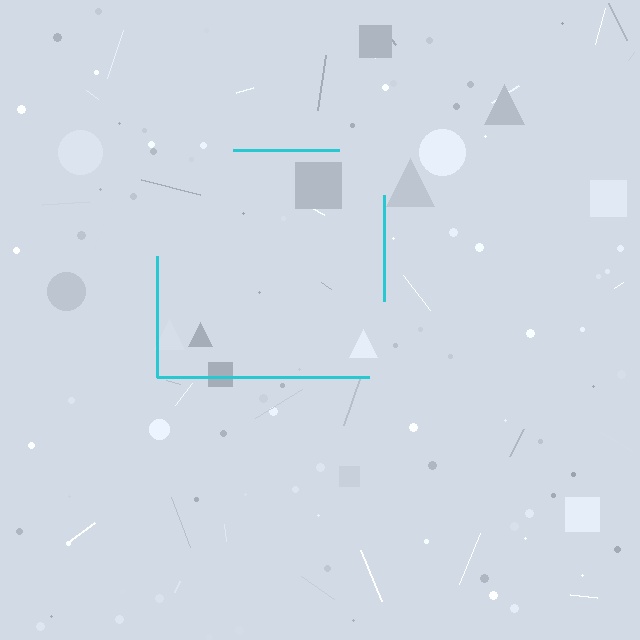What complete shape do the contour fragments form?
The contour fragments form a square.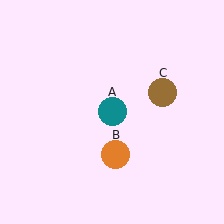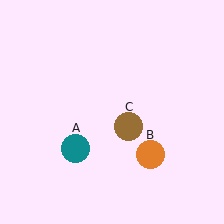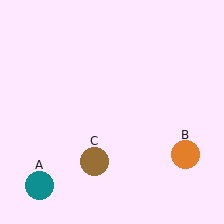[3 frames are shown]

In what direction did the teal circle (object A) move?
The teal circle (object A) moved down and to the left.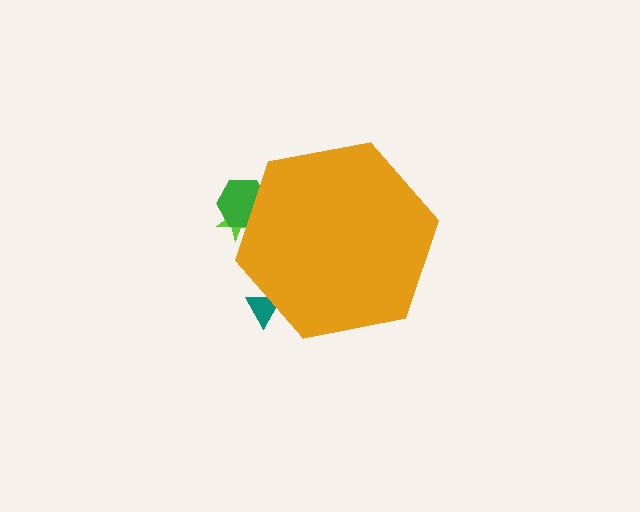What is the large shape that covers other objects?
An orange hexagon.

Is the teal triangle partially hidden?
Yes, the teal triangle is partially hidden behind the orange hexagon.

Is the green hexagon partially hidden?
Yes, the green hexagon is partially hidden behind the orange hexagon.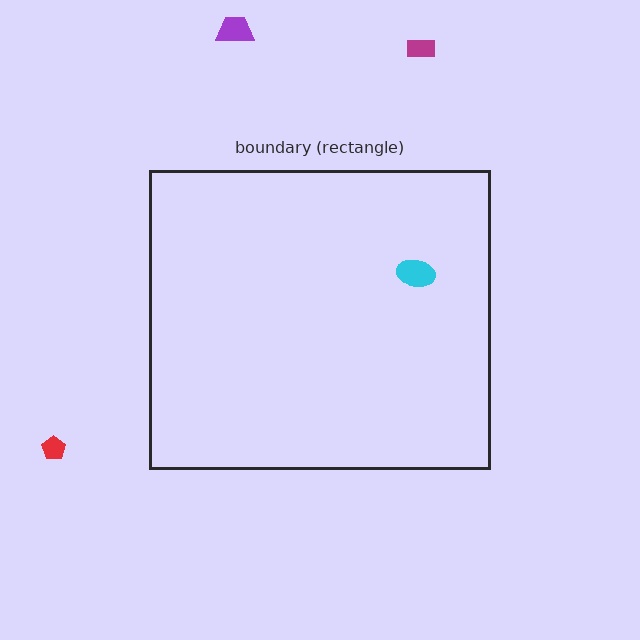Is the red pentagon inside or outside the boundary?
Outside.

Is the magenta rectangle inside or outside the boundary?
Outside.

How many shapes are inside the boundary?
1 inside, 3 outside.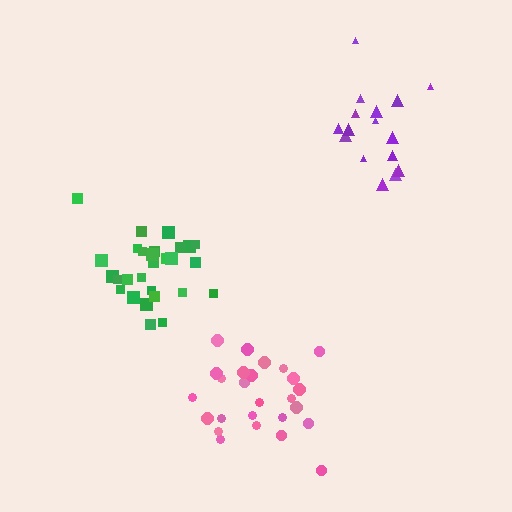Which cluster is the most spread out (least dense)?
Purple.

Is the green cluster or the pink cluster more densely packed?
Green.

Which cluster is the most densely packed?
Green.